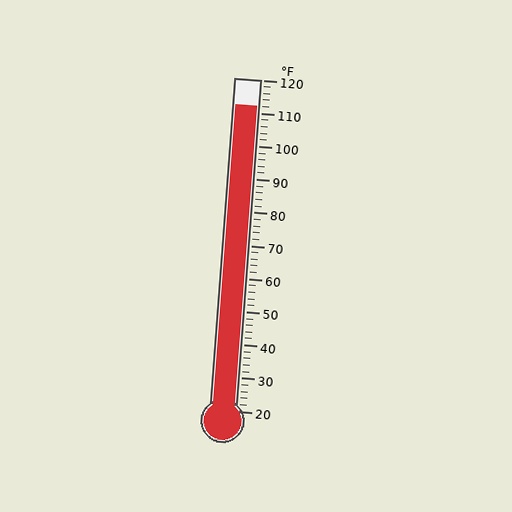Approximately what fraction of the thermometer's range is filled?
The thermometer is filled to approximately 90% of its range.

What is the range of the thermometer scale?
The thermometer scale ranges from 20°F to 120°F.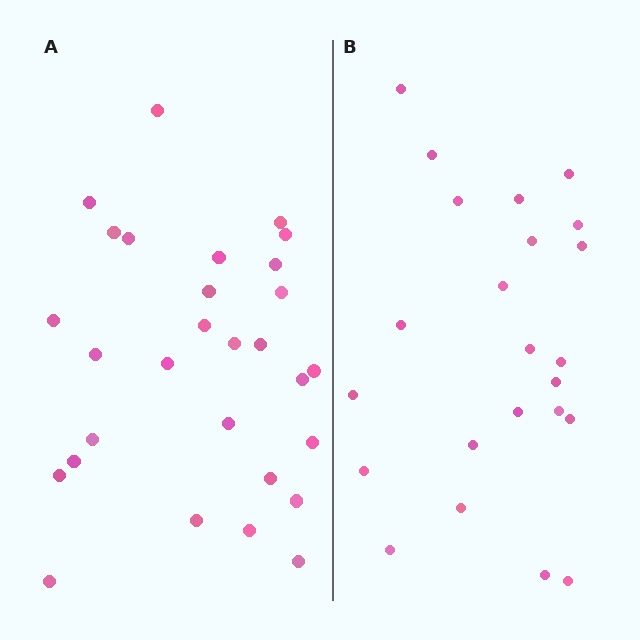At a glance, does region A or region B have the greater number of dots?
Region A (the left region) has more dots.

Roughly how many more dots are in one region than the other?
Region A has about 6 more dots than region B.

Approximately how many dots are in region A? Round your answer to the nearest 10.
About 30 dots. (The exact count is 29, which rounds to 30.)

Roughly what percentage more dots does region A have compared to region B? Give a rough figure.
About 25% more.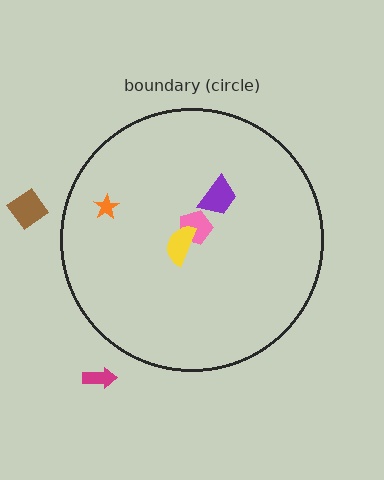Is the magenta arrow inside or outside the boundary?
Outside.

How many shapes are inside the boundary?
4 inside, 2 outside.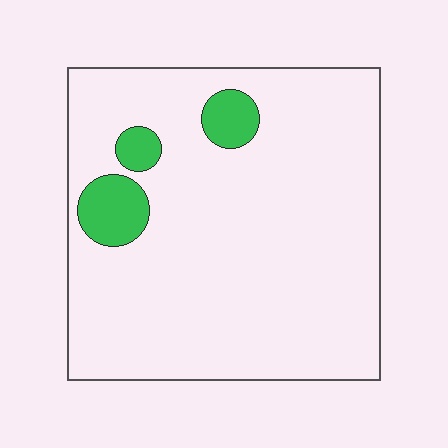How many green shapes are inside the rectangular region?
3.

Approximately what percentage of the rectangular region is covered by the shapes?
Approximately 10%.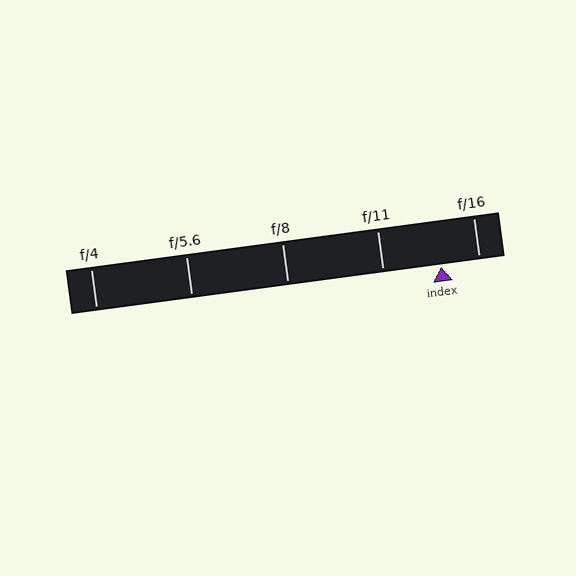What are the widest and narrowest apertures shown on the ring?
The widest aperture shown is f/4 and the narrowest is f/16.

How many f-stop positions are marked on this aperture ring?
There are 5 f-stop positions marked.